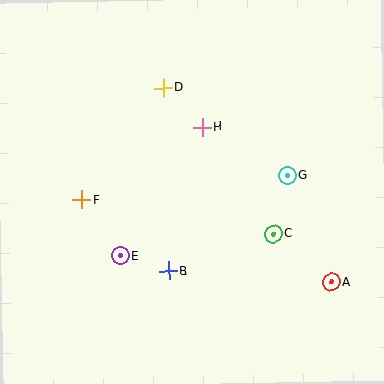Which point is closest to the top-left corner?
Point D is closest to the top-left corner.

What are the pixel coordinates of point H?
Point H is at (202, 127).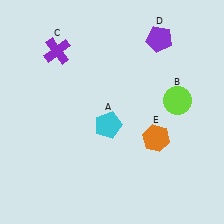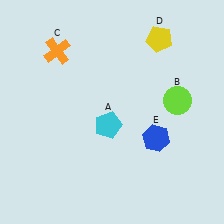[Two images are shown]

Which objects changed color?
C changed from purple to orange. D changed from purple to yellow. E changed from orange to blue.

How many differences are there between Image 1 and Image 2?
There are 3 differences between the two images.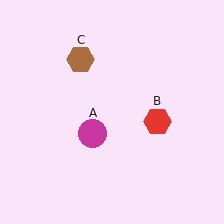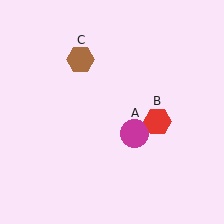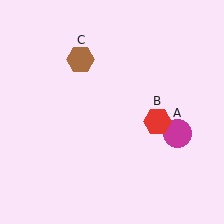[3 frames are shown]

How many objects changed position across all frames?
1 object changed position: magenta circle (object A).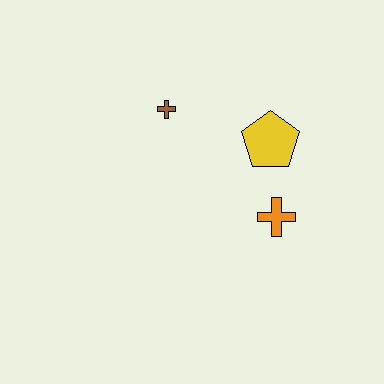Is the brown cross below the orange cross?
No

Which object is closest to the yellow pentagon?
The orange cross is closest to the yellow pentagon.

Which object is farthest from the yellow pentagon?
The brown cross is farthest from the yellow pentagon.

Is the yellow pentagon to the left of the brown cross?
No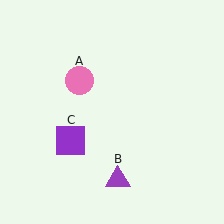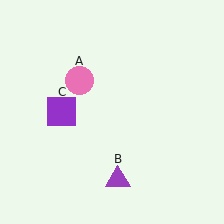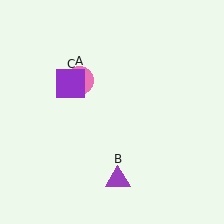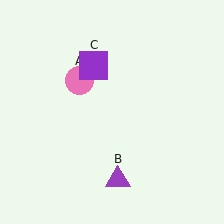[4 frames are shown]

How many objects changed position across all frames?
1 object changed position: purple square (object C).